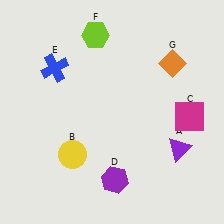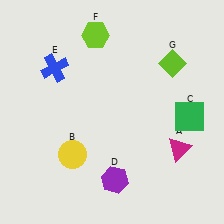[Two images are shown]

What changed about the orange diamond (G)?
In Image 1, G is orange. In Image 2, it changed to lime.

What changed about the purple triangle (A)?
In Image 1, A is purple. In Image 2, it changed to magenta.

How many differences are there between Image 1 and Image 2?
There are 3 differences between the two images.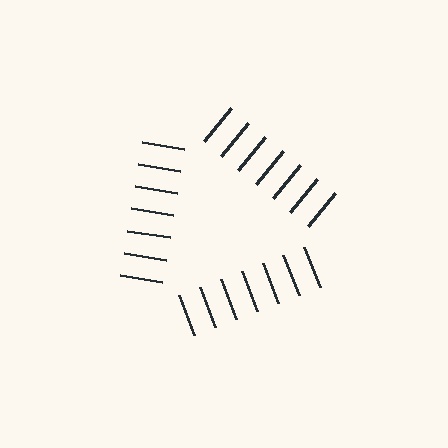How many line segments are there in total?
21 — 7 along each of the 3 edges.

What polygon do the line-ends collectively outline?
An illusory triangle — the line segments terminate on its edges but no continuous stroke is drawn.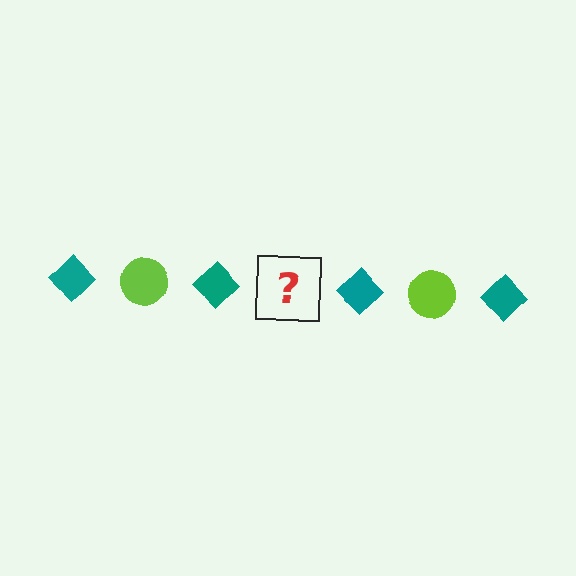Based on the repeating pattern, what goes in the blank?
The blank should be a lime circle.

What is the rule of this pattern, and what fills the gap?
The rule is that the pattern alternates between teal diamond and lime circle. The gap should be filled with a lime circle.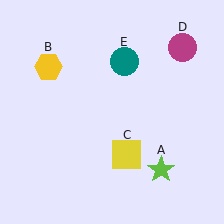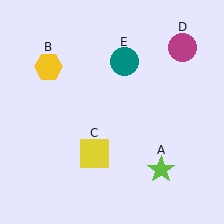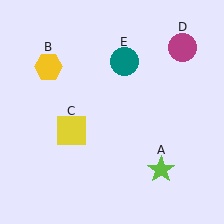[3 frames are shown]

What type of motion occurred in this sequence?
The yellow square (object C) rotated clockwise around the center of the scene.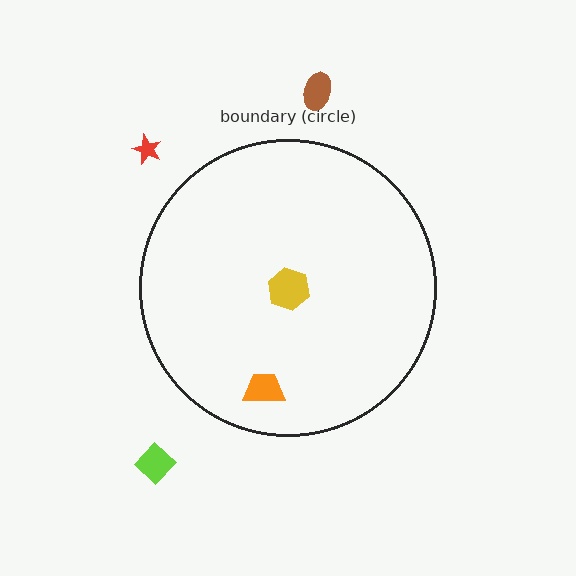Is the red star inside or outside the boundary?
Outside.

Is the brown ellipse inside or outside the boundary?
Outside.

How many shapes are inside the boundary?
2 inside, 3 outside.